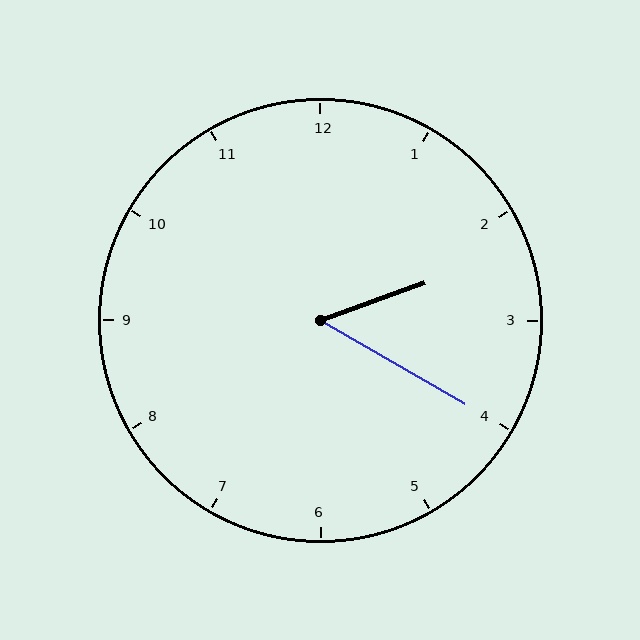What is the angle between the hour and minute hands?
Approximately 50 degrees.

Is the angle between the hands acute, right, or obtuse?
It is acute.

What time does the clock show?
2:20.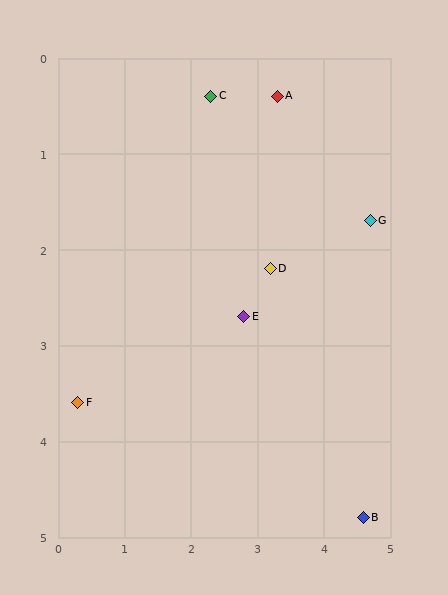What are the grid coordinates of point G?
Point G is at approximately (4.7, 1.7).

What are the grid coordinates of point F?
Point F is at approximately (0.3, 3.6).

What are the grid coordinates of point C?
Point C is at approximately (2.3, 0.4).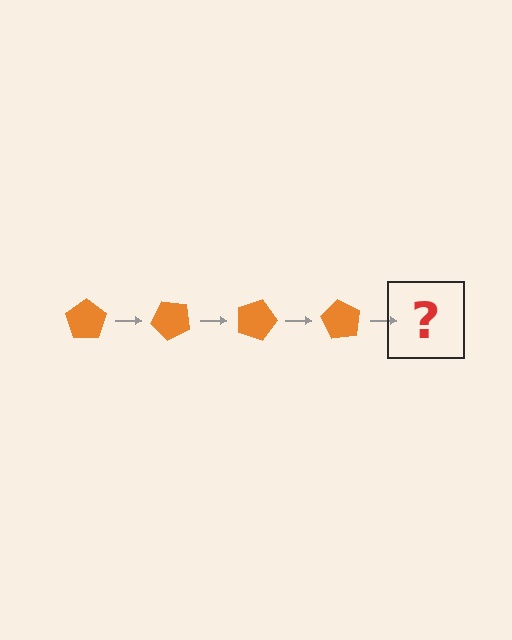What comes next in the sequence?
The next element should be an orange pentagon rotated 180 degrees.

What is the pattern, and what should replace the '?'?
The pattern is that the pentagon rotates 45 degrees each step. The '?' should be an orange pentagon rotated 180 degrees.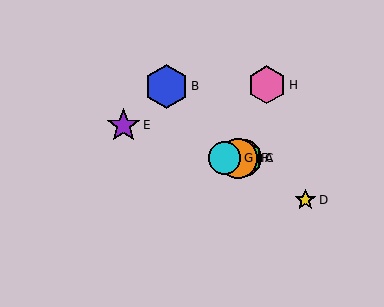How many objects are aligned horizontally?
4 objects (A, C, F, G) are aligned horizontally.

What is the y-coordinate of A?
Object A is at y≈158.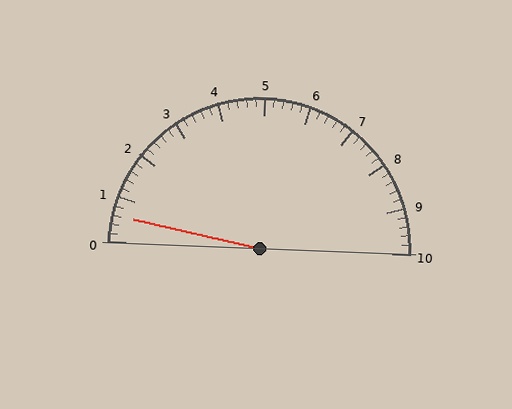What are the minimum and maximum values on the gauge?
The gauge ranges from 0 to 10.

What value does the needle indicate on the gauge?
The needle indicates approximately 0.6.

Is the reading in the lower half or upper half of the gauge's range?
The reading is in the lower half of the range (0 to 10).